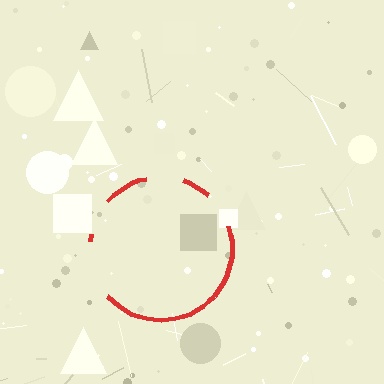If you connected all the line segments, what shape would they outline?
They would outline a circle.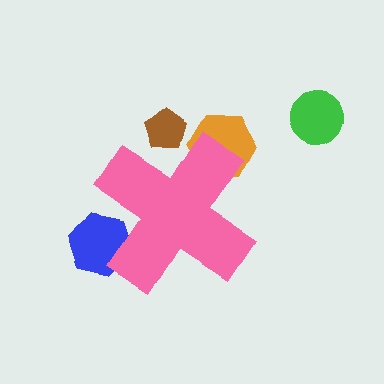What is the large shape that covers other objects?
A pink cross.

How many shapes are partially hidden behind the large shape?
3 shapes are partially hidden.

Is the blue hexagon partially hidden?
Yes, the blue hexagon is partially hidden behind the pink cross.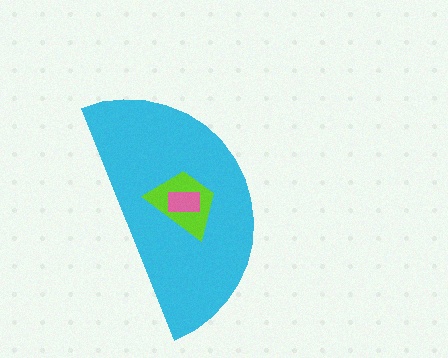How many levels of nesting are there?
3.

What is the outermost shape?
The cyan semicircle.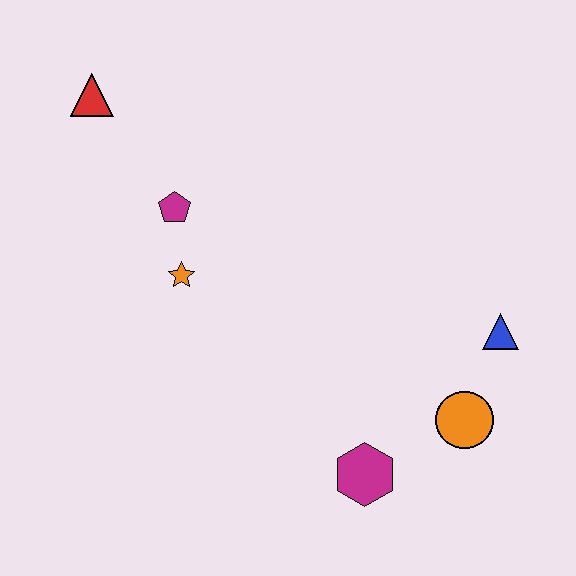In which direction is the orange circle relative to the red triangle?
The orange circle is to the right of the red triangle.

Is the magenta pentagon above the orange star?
Yes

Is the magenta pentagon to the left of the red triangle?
No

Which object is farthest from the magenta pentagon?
The orange circle is farthest from the magenta pentagon.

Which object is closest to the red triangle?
The magenta pentagon is closest to the red triangle.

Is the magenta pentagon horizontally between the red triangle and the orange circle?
Yes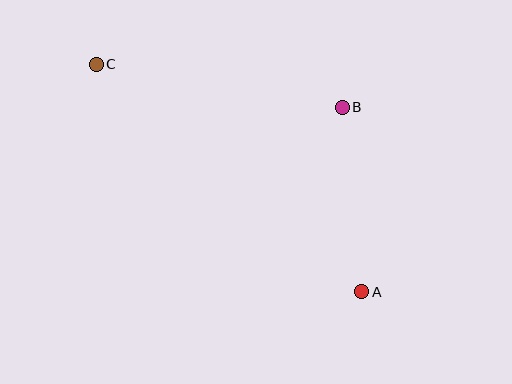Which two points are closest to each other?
Points A and B are closest to each other.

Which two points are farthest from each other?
Points A and C are farthest from each other.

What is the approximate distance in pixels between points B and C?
The distance between B and C is approximately 250 pixels.